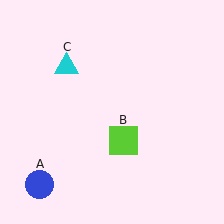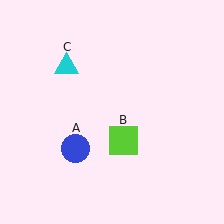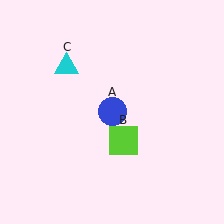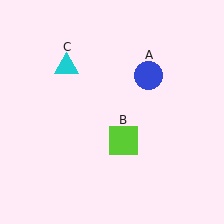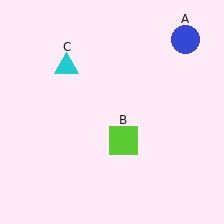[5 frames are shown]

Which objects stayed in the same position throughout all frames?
Lime square (object B) and cyan triangle (object C) remained stationary.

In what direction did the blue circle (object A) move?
The blue circle (object A) moved up and to the right.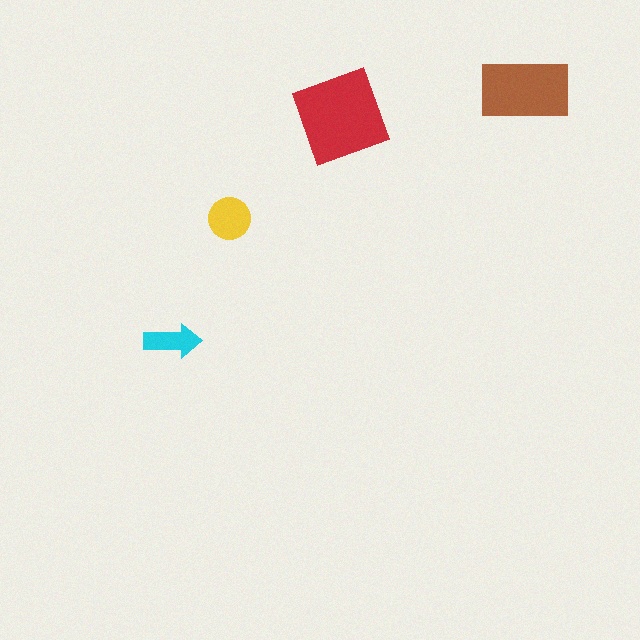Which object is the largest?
The red square.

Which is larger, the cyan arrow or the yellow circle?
The yellow circle.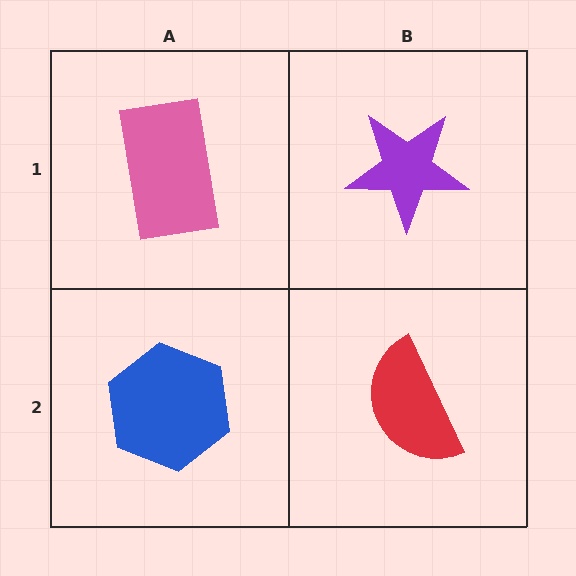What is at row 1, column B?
A purple star.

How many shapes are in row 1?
2 shapes.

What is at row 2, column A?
A blue hexagon.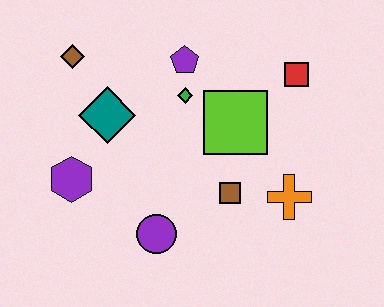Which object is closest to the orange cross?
The brown square is closest to the orange cross.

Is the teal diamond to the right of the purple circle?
No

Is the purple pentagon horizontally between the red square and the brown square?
No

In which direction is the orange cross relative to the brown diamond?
The orange cross is to the right of the brown diamond.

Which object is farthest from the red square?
The purple hexagon is farthest from the red square.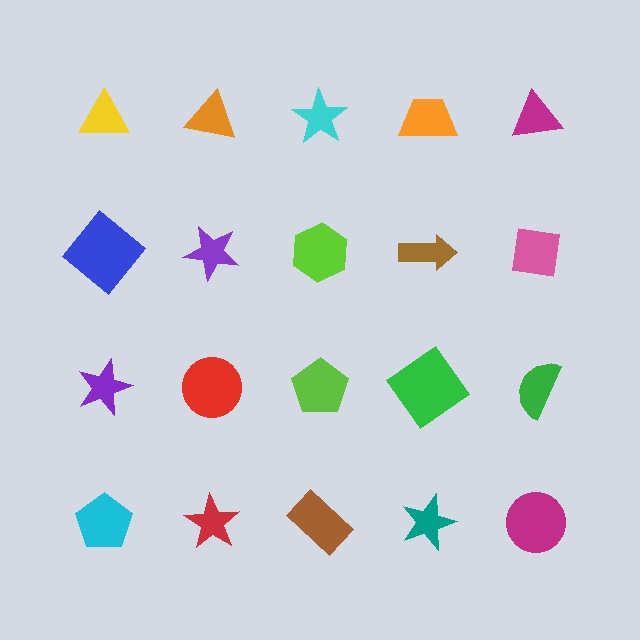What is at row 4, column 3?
A brown rectangle.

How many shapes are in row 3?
5 shapes.